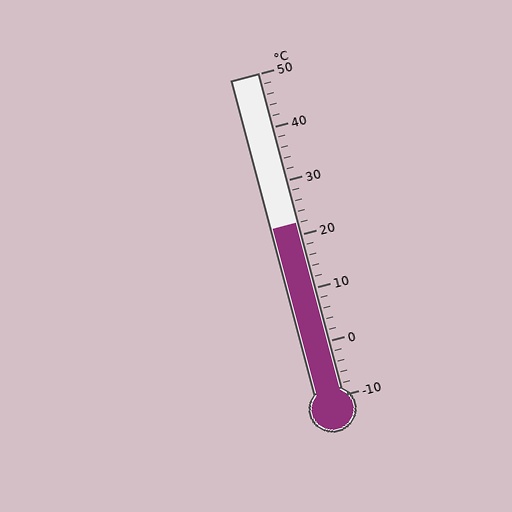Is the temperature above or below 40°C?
The temperature is below 40°C.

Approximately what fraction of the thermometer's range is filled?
The thermometer is filled to approximately 55% of its range.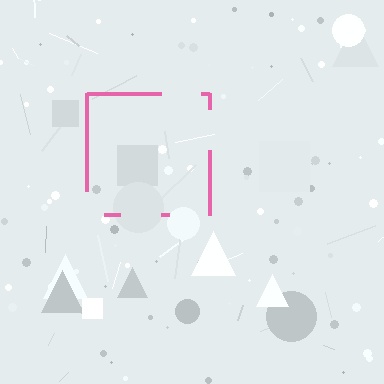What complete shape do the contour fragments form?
The contour fragments form a square.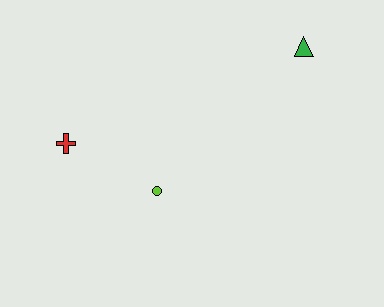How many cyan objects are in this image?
There are no cyan objects.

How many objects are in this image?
There are 3 objects.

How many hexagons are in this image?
There are no hexagons.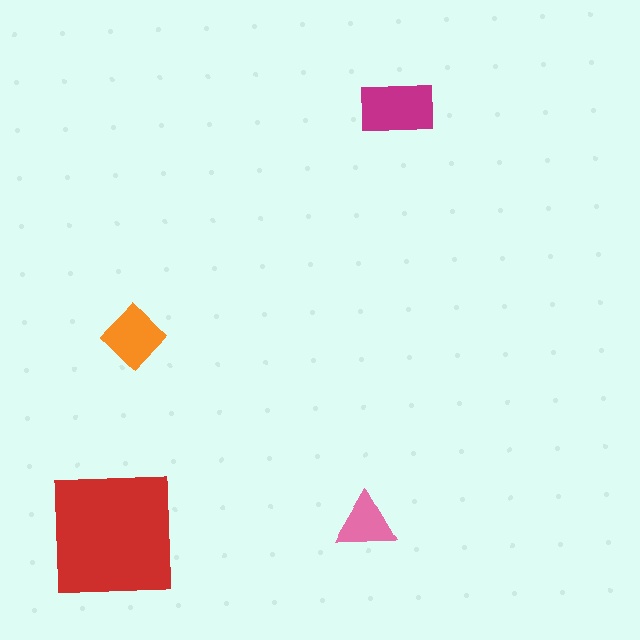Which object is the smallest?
The pink triangle.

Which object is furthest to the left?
The red square is leftmost.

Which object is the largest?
The red square.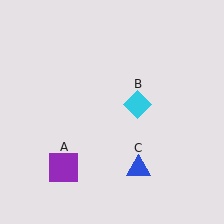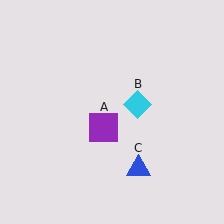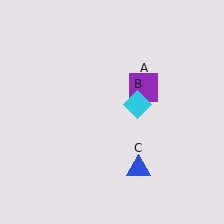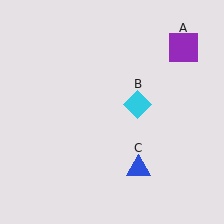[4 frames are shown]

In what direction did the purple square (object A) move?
The purple square (object A) moved up and to the right.